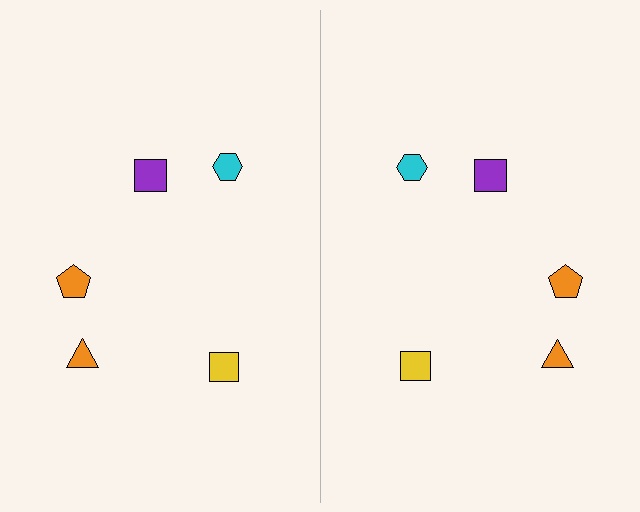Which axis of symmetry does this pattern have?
The pattern has a vertical axis of symmetry running through the center of the image.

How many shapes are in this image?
There are 10 shapes in this image.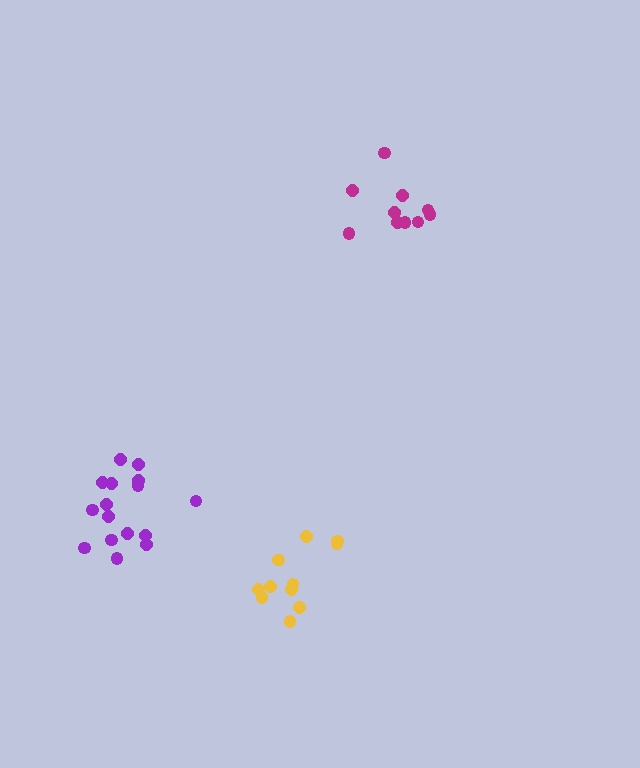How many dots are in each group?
Group 1: 10 dots, Group 2: 11 dots, Group 3: 16 dots (37 total).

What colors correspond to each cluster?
The clusters are colored: magenta, yellow, purple.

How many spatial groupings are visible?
There are 3 spatial groupings.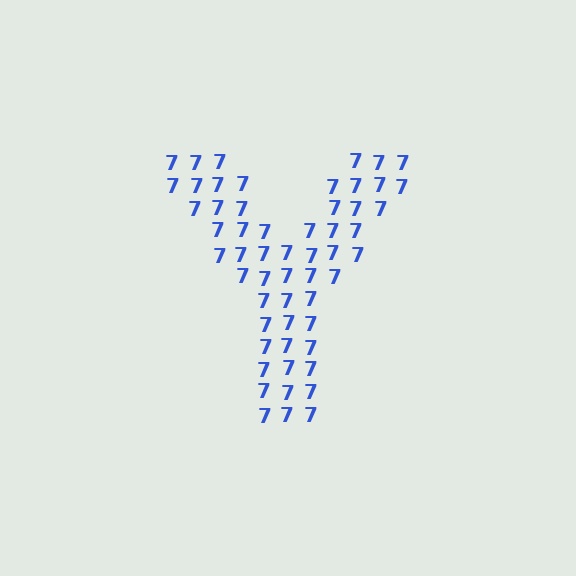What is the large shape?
The large shape is the letter Y.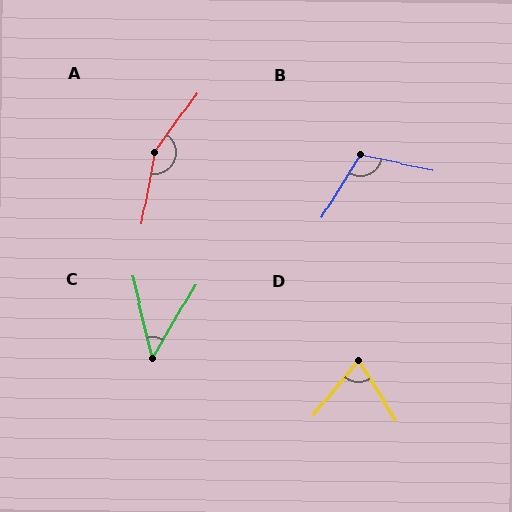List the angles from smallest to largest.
C (44°), D (71°), B (110°), A (155°).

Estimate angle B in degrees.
Approximately 110 degrees.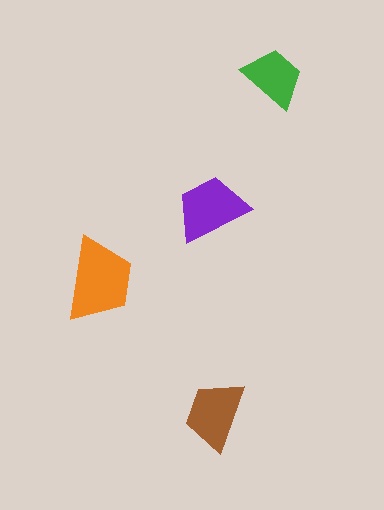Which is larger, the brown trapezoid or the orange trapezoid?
The orange one.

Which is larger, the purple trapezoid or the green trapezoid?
The purple one.